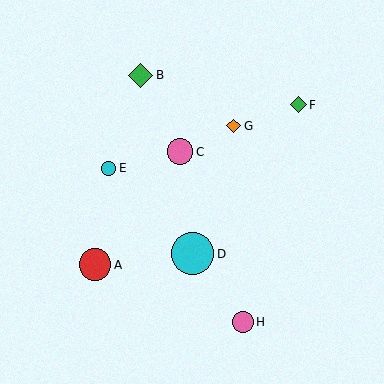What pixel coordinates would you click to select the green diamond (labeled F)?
Click at (298, 105) to select the green diamond F.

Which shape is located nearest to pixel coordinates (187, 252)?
The cyan circle (labeled D) at (193, 254) is nearest to that location.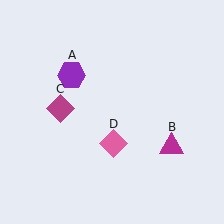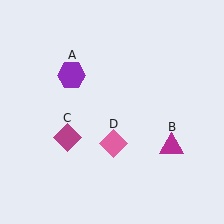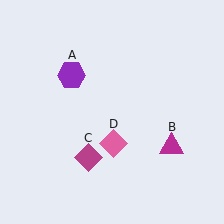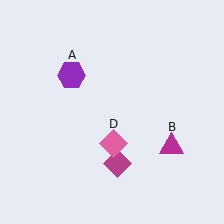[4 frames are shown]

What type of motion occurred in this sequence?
The magenta diamond (object C) rotated counterclockwise around the center of the scene.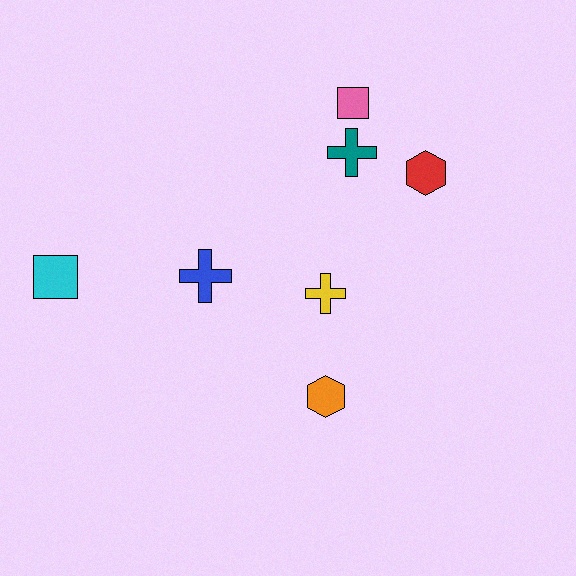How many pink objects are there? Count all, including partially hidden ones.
There is 1 pink object.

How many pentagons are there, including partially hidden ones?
There are no pentagons.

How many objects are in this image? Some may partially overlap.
There are 7 objects.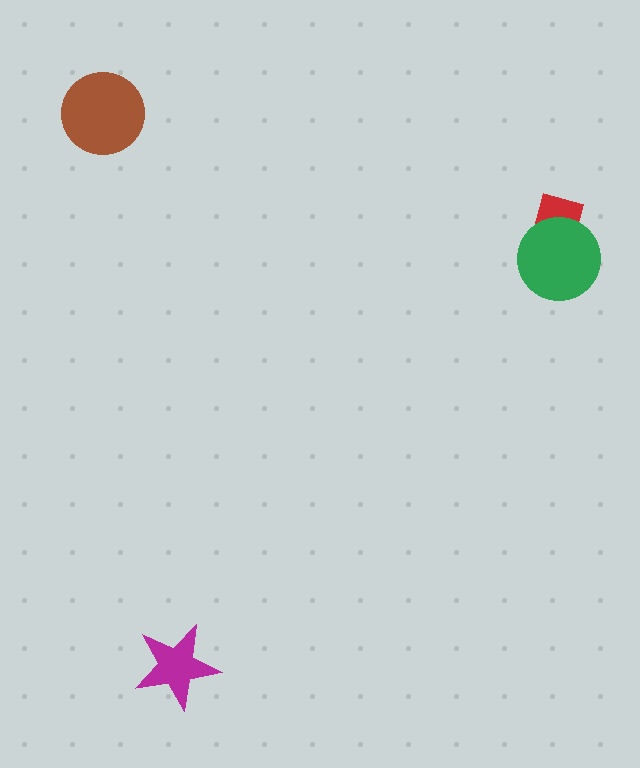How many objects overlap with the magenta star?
0 objects overlap with the magenta star.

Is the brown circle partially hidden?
No, no other shape covers it.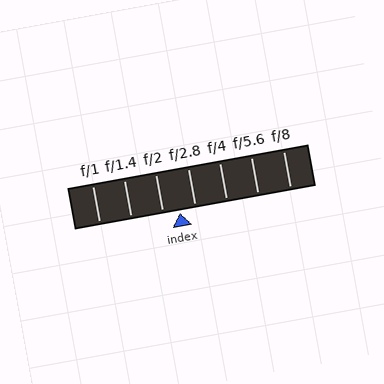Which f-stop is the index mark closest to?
The index mark is closest to f/2.8.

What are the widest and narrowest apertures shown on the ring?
The widest aperture shown is f/1 and the narrowest is f/8.